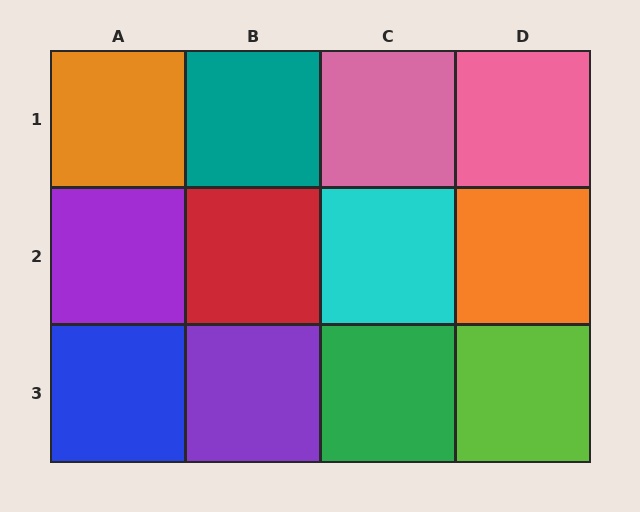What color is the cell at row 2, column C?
Cyan.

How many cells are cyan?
1 cell is cyan.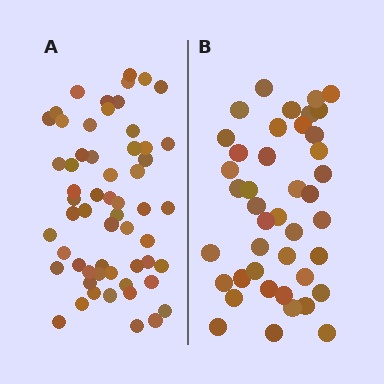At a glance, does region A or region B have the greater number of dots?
Region A (the left region) has more dots.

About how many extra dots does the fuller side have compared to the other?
Region A has approximately 15 more dots than region B.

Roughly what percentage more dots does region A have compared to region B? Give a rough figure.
About 40% more.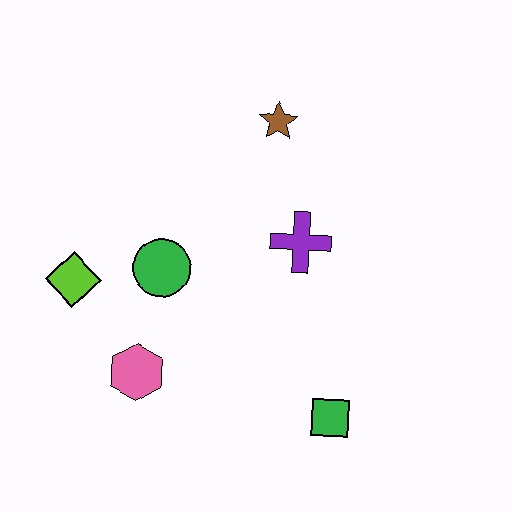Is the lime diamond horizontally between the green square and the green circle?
No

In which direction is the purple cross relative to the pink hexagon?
The purple cross is to the right of the pink hexagon.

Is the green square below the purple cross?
Yes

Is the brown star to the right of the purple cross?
No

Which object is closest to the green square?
The purple cross is closest to the green square.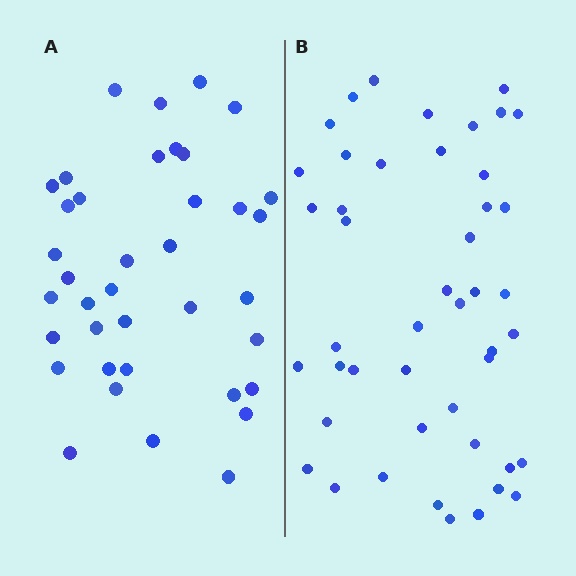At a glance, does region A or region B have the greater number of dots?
Region B (the right region) has more dots.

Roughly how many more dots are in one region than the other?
Region B has roughly 8 or so more dots than region A.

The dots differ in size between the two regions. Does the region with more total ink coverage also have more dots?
No. Region A has more total ink coverage because its dots are larger, but region B actually contains more individual dots. Total area can be misleading — the number of items is what matters here.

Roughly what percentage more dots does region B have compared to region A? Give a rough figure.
About 20% more.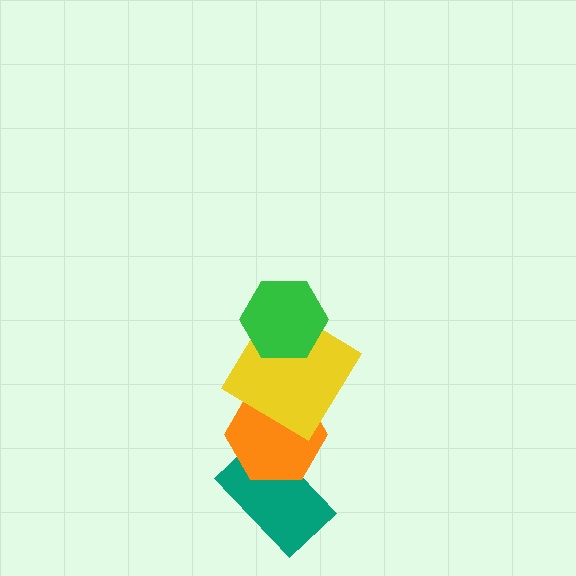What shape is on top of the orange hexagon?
The yellow diamond is on top of the orange hexagon.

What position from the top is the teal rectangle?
The teal rectangle is 4th from the top.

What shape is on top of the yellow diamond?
The green hexagon is on top of the yellow diamond.